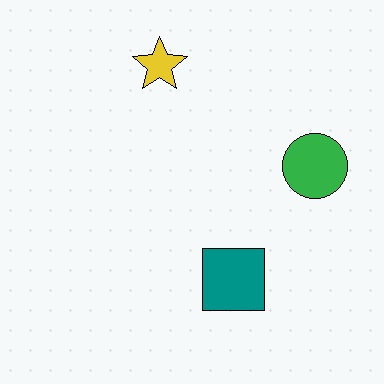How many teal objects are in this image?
There is 1 teal object.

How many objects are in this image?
There are 3 objects.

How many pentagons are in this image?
There are no pentagons.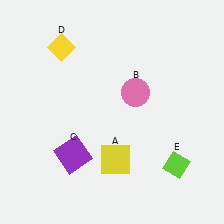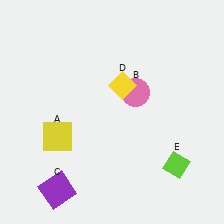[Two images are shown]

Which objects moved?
The objects that moved are: the yellow square (A), the purple square (C), the yellow diamond (D).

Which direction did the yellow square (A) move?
The yellow square (A) moved left.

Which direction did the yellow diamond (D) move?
The yellow diamond (D) moved right.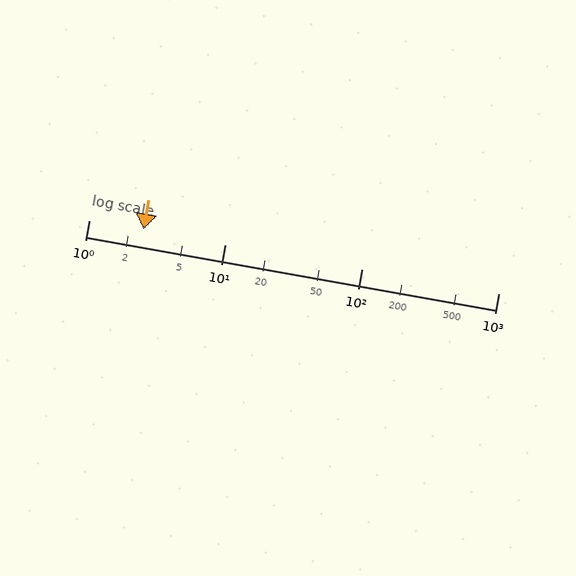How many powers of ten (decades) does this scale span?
The scale spans 3 decades, from 1 to 1000.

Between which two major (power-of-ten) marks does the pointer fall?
The pointer is between 1 and 10.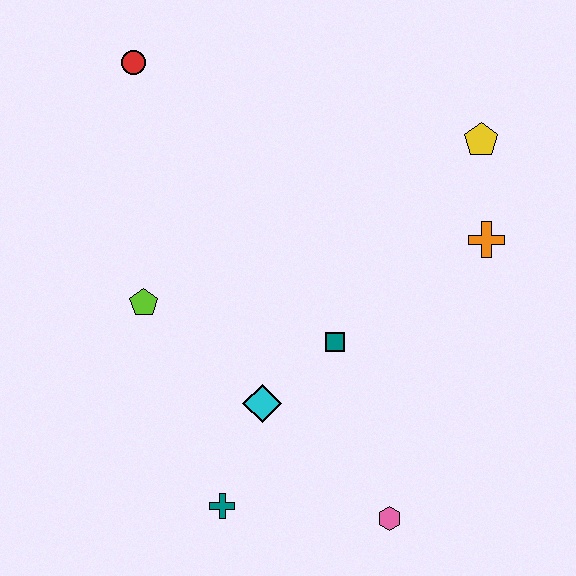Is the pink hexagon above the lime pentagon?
No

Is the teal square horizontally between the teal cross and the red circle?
No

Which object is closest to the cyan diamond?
The teal square is closest to the cyan diamond.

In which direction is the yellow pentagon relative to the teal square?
The yellow pentagon is above the teal square.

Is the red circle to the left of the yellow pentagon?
Yes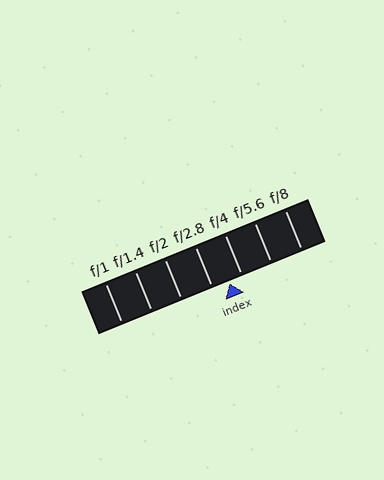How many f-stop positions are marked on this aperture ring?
There are 7 f-stop positions marked.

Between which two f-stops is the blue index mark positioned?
The index mark is between f/2.8 and f/4.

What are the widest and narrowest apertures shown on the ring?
The widest aperture shown is f/1 and the narrowest is f/8.